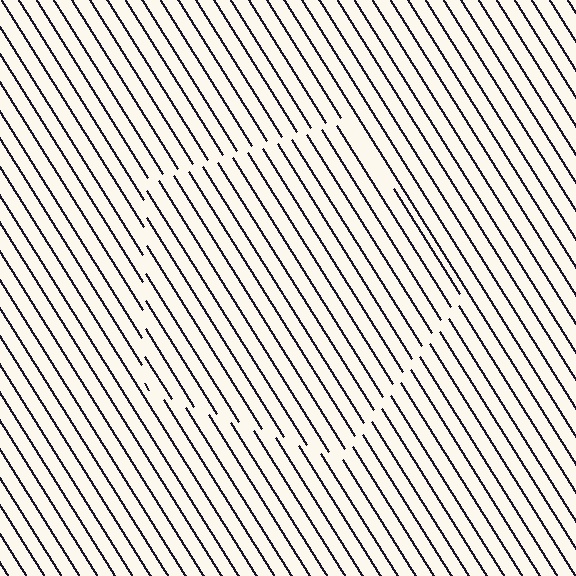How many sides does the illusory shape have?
5 sides — the line-ends trace a pentagon.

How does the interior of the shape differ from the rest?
The interior of the shape contains the same grating, shifted by half a period — the contour is defined by the phase discontinuity where line-ends from the inner and outer gratings abut.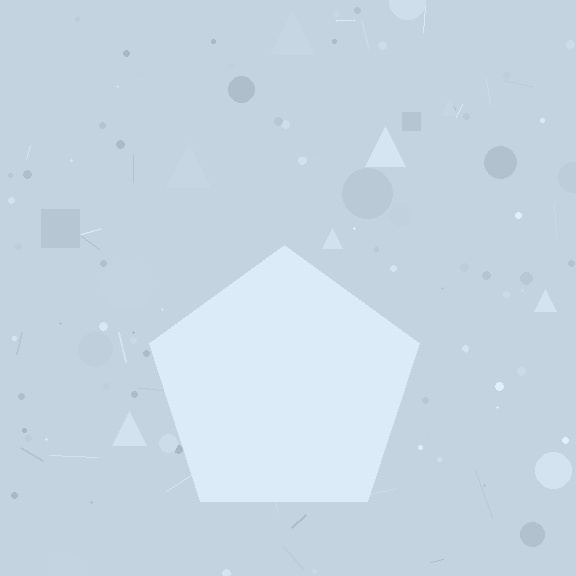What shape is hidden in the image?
A pentagon is hidden in the image.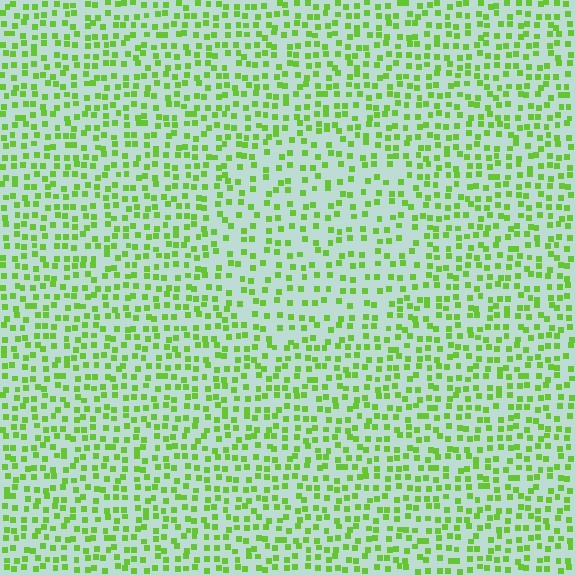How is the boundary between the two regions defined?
The boundary is defined by a change in element density (approximately 1.5x ratio). All elements are the same color, size, and shape.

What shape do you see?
I see a circle.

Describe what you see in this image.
The image contains small lime elements arranged at two different densities. A circle-shaped region is visible where the elements are less densely packed than the surrounding area.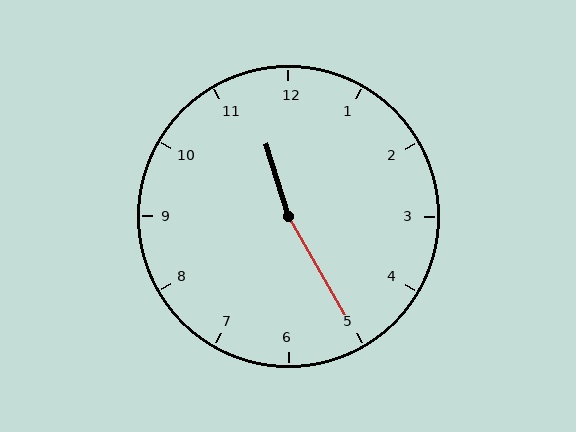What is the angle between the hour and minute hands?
Approximately 168 degrees.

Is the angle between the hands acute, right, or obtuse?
It is obtuse.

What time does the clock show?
11:25.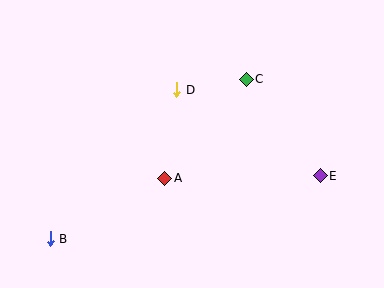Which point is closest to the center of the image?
Point A at (165, 179) is closest to the center.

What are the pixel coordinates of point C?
Point C is at (246, 79).